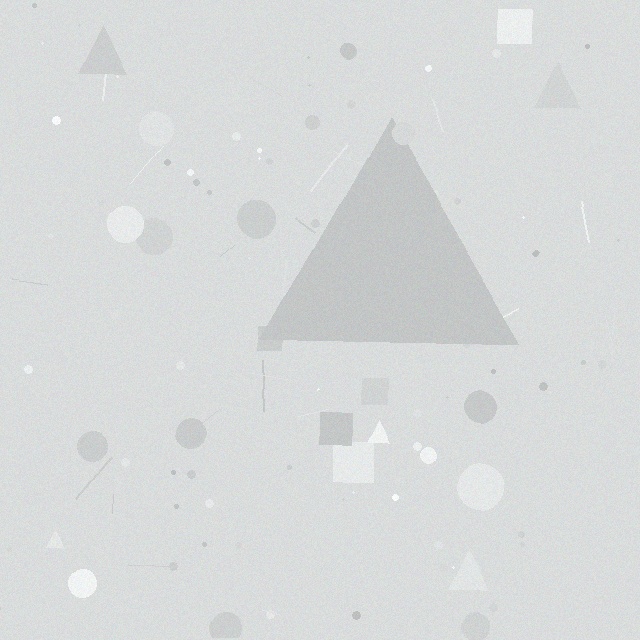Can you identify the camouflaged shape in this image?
The camouflaged shape is a triangle.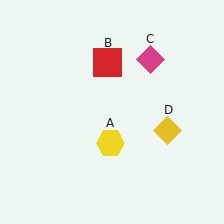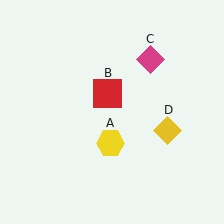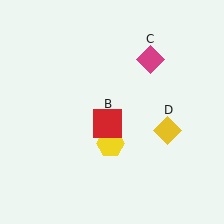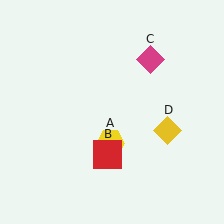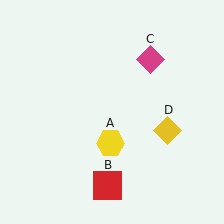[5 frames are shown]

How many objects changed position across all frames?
1 object changed position: red square (object B).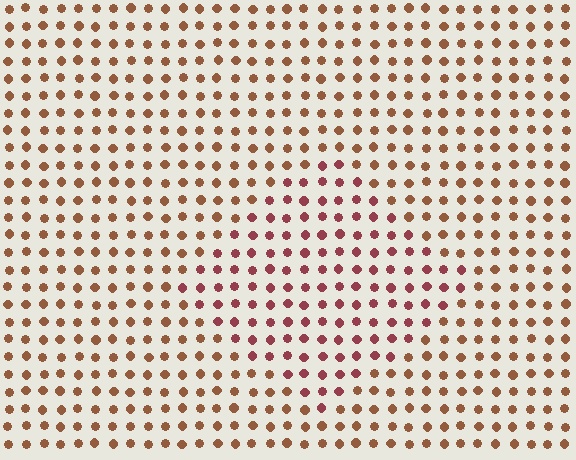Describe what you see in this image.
The image is filled with small brown elements in a uniform arrangement. A diamond-shaped region is visible where the elements are tinted to a slightly different hue, forming a subtle color boundary.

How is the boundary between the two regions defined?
The boundary is defined purely by a slight shift in hue (about 32 degrees). Spacing, size, and orientation are identical on both sides.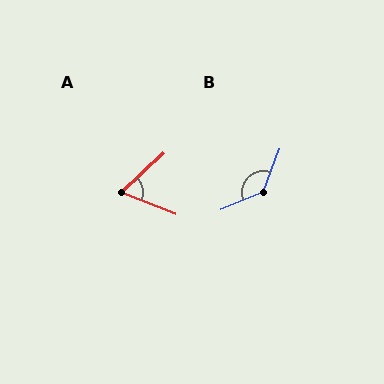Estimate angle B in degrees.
Approximately 133 degrees.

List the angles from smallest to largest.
A (65°), B (133°).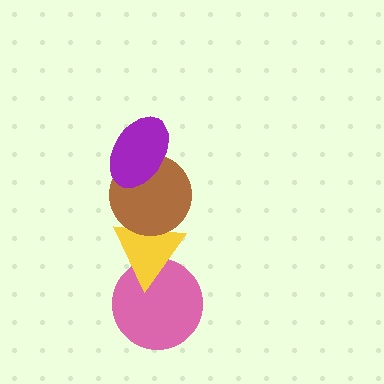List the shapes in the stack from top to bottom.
From top to bottom: the purple ellipse, the brown circle, the yellow triangle, the pink circle.